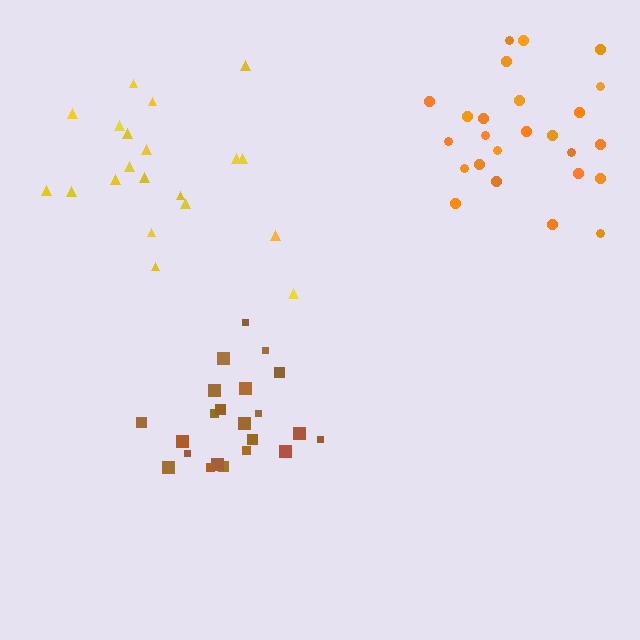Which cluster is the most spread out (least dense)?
Yellow.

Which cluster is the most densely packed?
Brown.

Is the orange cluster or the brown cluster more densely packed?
Brown.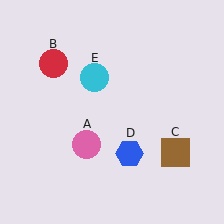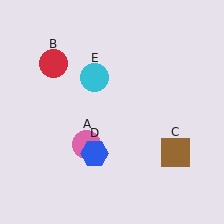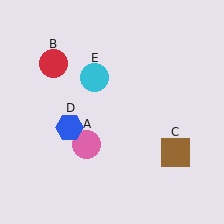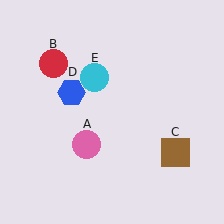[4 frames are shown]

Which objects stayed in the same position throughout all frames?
Pink circle (object A) and red circle (object B) and brown square (object C) and cyan circle (object E) remained stationary.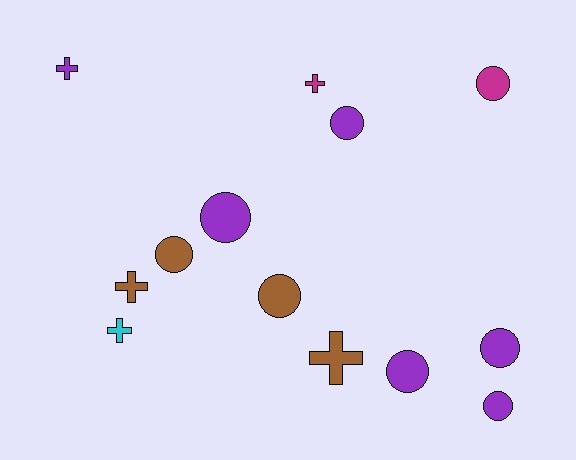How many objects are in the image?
There are 13 objects.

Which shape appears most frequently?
Circle, with 8 objects.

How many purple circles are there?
There are 5 purple circles.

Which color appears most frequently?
Purple, with 6 objects.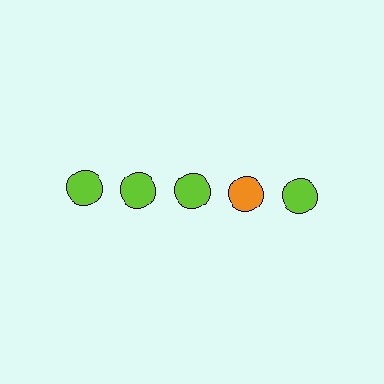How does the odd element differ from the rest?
It has a different color: orange instead of lime.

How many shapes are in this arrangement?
There are 5 shapes arranged in a grid pattern.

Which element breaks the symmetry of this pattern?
The orange circle in the top row, second from right column breaks the symmetry. All other shapes are lime circles.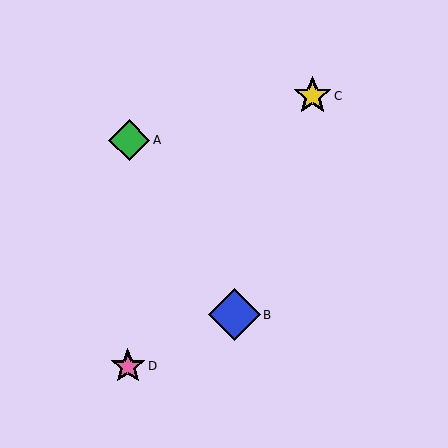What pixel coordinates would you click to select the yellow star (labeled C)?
Click at (312, 96) to select the yellow star C.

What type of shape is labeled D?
Shape D is a pink star.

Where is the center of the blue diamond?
The center of the blue diamond is at (234, 315).